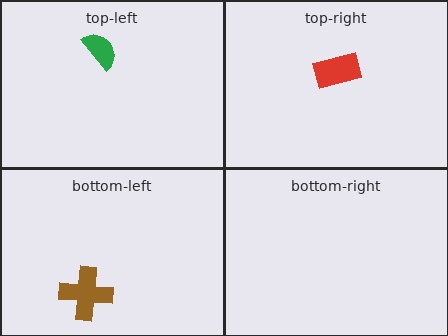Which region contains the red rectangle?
The top-right region.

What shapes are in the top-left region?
The green semicircle.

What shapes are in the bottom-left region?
The brown cross.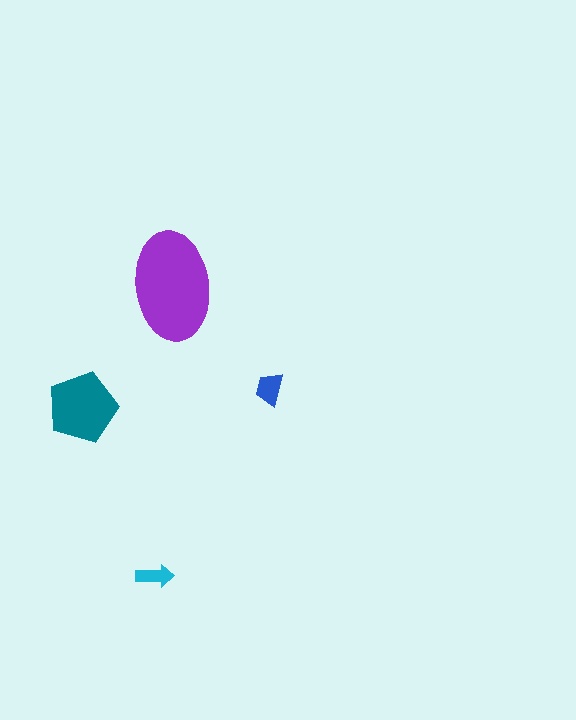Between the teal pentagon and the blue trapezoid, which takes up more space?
The teal pentagon.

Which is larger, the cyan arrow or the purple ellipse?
The purple ellipse.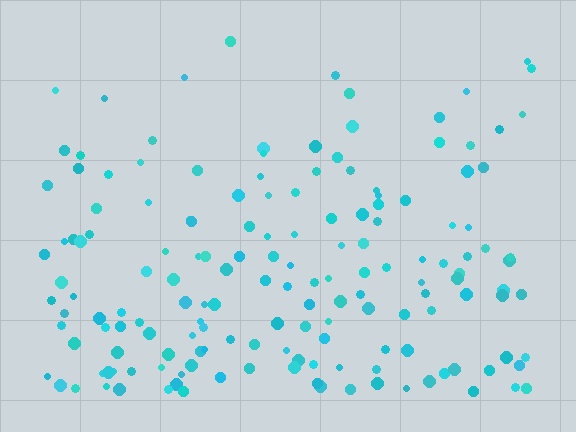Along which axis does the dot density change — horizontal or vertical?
Vertical.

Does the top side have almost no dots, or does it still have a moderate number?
Still a moderate number, just noticeably fewer than the bottom.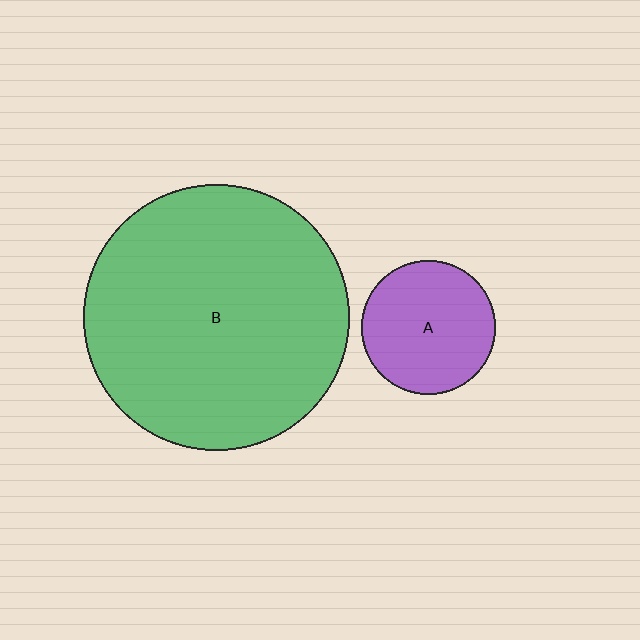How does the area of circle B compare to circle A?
Approximately 4.0 times.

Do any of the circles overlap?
No, none of the circles overlap.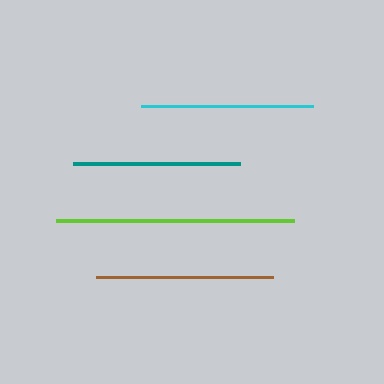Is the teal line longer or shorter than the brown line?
The brown line is longer than the teal line.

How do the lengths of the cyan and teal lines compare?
The cyan and teal lines are approximately the same length.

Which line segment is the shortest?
The teal line is the shortest at approximately 167 pixels.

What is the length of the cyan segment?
The cyan segment is approximately 171 pixels long.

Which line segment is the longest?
The lime line is the longest at approximately 238 pixels.